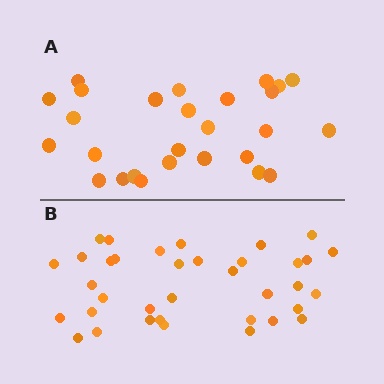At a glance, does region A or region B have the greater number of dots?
Region B (the bottom region) has more dots.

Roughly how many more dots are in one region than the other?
Region B has roughly 8 or so more dots than region A.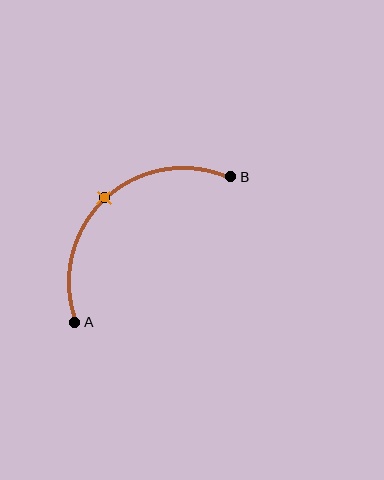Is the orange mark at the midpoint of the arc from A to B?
Yes. The orange mark lies on the arc at equal arc-length from both A and B — it is the arc midpoint.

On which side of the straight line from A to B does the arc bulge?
The arc bulges above and to the left of the straight line connecting A and B.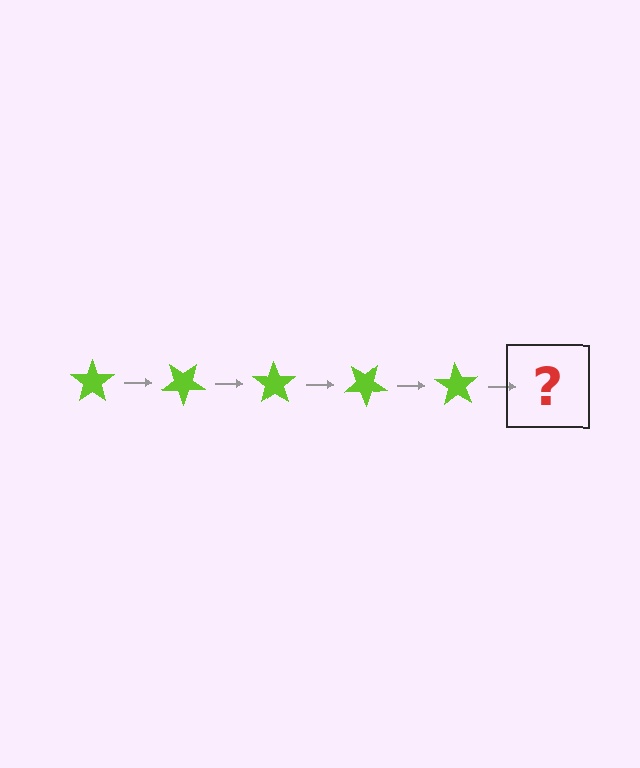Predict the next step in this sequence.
The next step is a lime star rotated 175 degrees.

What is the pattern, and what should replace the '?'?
The pattern is that the star rotates 35 degrees each step. The '?' should be a lime star rotated 175 degrees.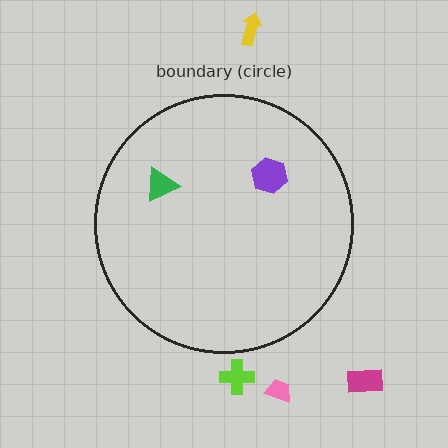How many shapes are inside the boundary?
2 inside, 4 outside.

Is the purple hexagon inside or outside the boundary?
Inside.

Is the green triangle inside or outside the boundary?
Inside.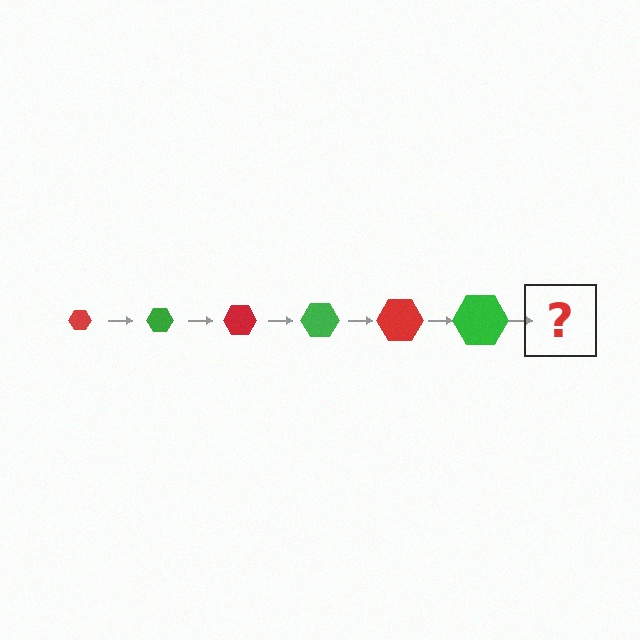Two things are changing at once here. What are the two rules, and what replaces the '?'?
The two rules are that the hexagon grows larger each step and the color cycles through red and green. The '?' should be a red hexagon, larger than the previous one.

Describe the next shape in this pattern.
It should be a red hexagon, larger than the previous one.